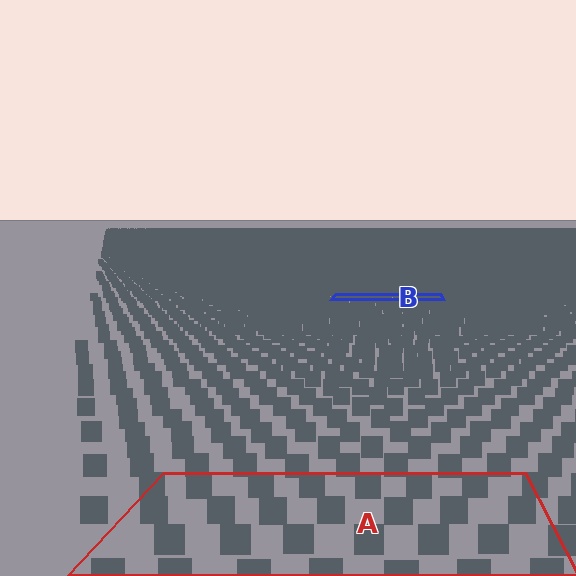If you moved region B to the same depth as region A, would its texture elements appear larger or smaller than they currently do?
They would appear larger. At a closer depth, the same texture elements are projected at a bigger on-screen size.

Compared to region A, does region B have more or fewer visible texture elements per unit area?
Region B has more texture elements per unit area — they are packed more densely because it is farther away.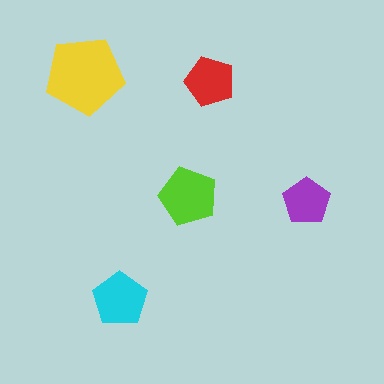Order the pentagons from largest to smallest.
the yellow one, the lime one, the cyan one, the red one, the purple one.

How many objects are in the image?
There are 5 objects in the image.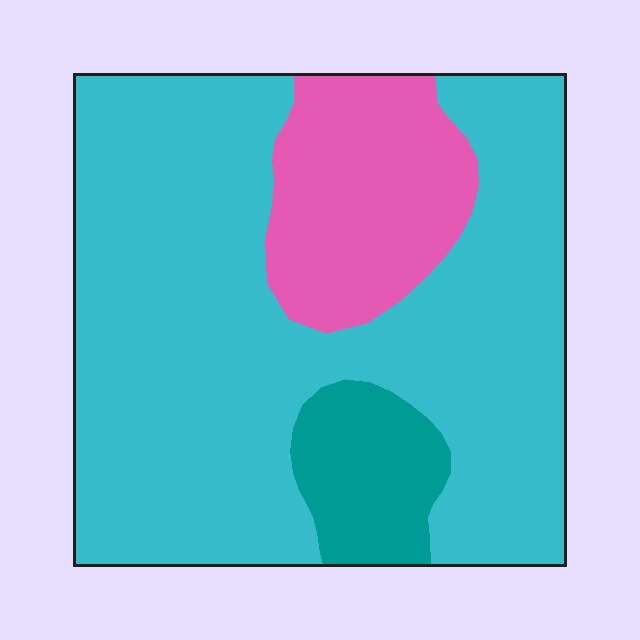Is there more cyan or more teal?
Cyan.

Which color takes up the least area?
Teal, at roughly 10%.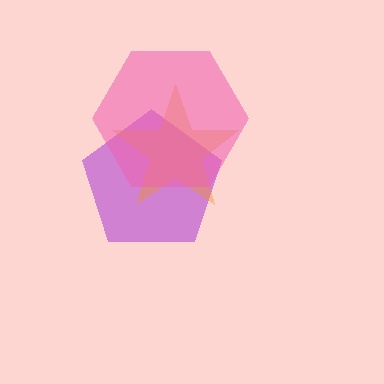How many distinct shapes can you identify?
There are 3 distinct shapes: a purple pentagon, an orange star, a pink hexagon.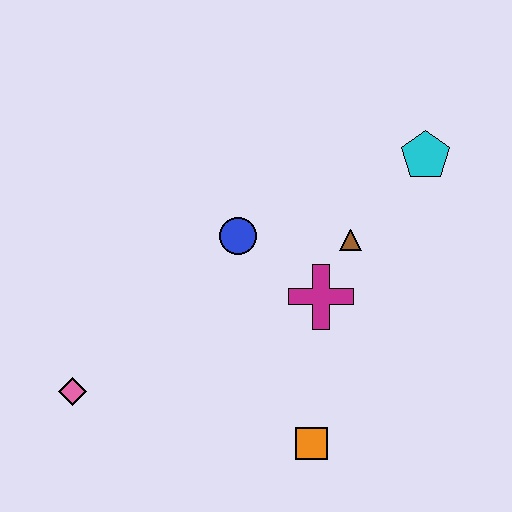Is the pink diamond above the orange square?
Yes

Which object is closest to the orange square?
The magenta cross is closest to the orange square.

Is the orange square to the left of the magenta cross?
Yes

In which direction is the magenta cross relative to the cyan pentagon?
The magenta cross is below the cyan pentagon.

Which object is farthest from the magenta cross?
The pink diamond is farthest from the magenta cross.